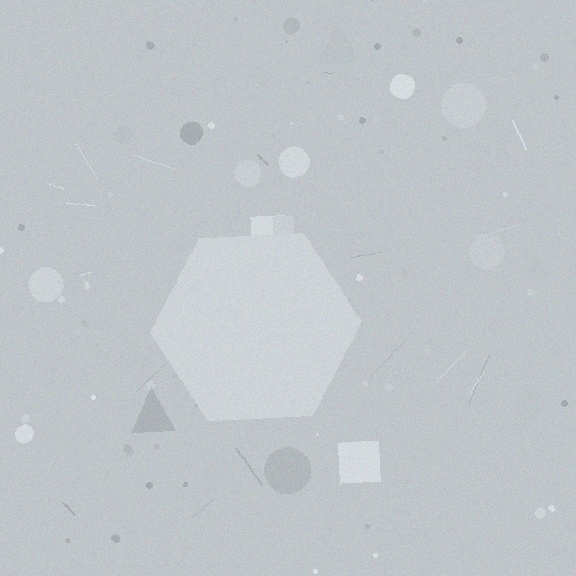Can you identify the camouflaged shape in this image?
The camouflaged shape is a hexagon.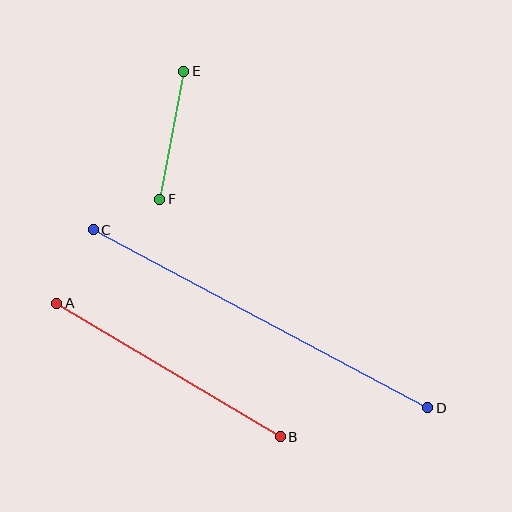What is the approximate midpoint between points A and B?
The midpoint is at approximately (168, 370) pixels.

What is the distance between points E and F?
The distance is approximately 130 pixels.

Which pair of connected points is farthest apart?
Points C and D are farthest apart.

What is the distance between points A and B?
The distance is approximately 260 pixels.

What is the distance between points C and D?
The distance is approximately 379 pixels.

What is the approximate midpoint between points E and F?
The midpoint is at approximately (172, 135) pixels.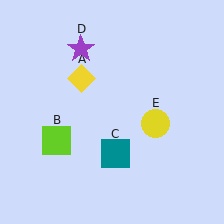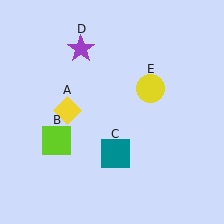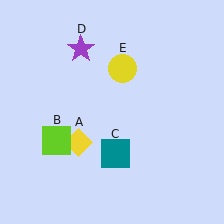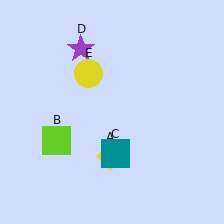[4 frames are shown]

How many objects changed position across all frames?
2 objects changed position: yellow diamond (object A), yellow circle (object E).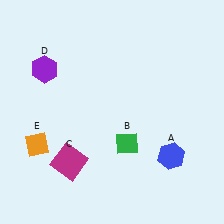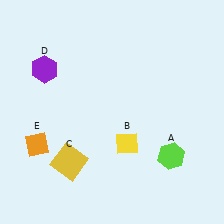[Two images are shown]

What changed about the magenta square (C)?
In Image 1, C is magenta. In Image 2, it changed to yellow.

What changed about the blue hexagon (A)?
In Image 1, A is blue. In Image 2, it changed to lime.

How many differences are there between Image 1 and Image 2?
There are 3 differences between the two images.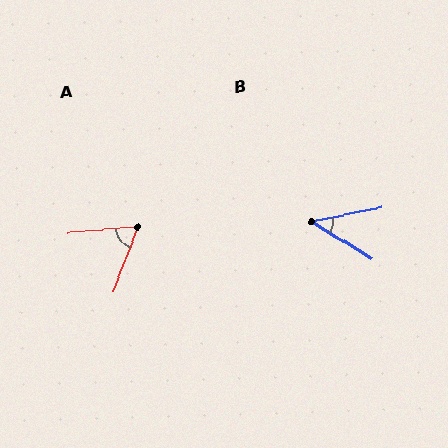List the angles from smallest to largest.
B (43°), A (64°).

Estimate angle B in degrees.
Approximately 43 degrees.